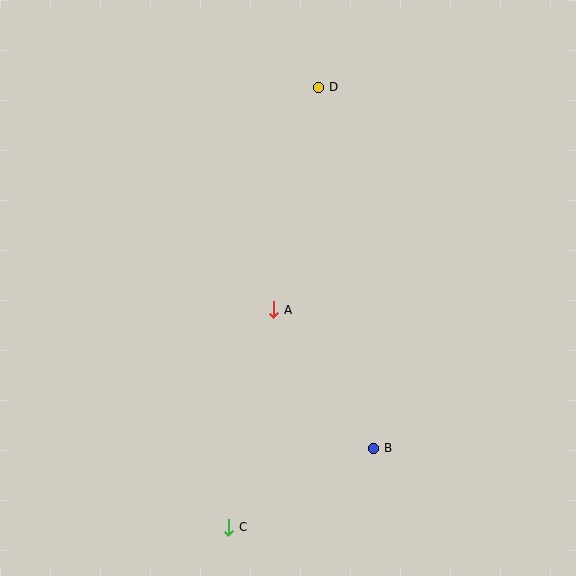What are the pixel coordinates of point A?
Point A is at (274, 310).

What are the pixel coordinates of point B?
Point B is at (374, 448).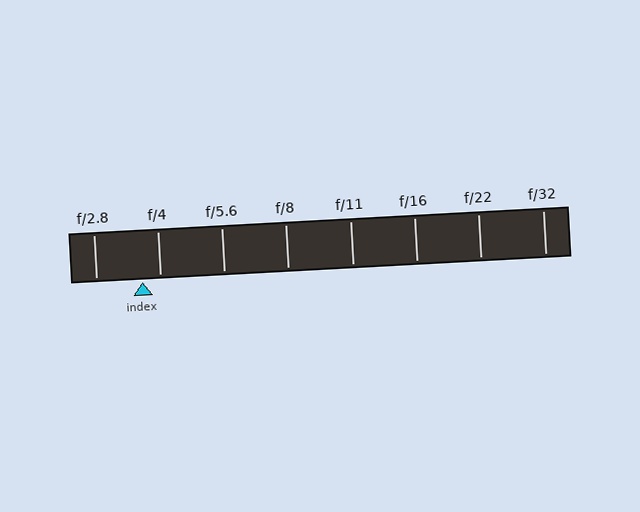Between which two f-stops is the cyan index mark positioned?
The index mark is between f/2.8 and f/4.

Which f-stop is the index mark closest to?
The index mark is closest to f/4.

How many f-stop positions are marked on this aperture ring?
There are 8 f-stop positions marked.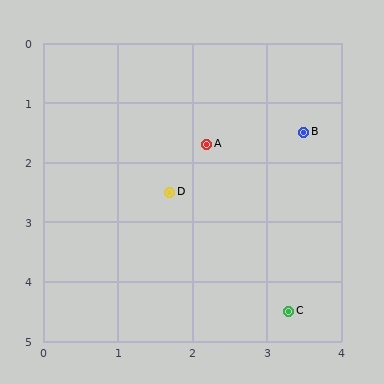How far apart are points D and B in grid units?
Points D and B are about 2.1 grid units apart.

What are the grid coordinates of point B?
Point B is at approximately (3.5, 1.5).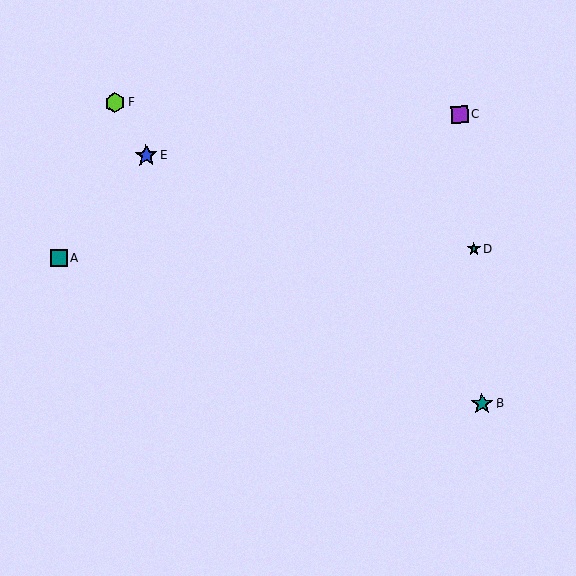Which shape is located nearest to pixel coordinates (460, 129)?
The purple square (labeled C) at (460, 114) is nearest to that location.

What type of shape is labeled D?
Shape D is a teal star.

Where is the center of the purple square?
The center of the purple square is at (460, 114).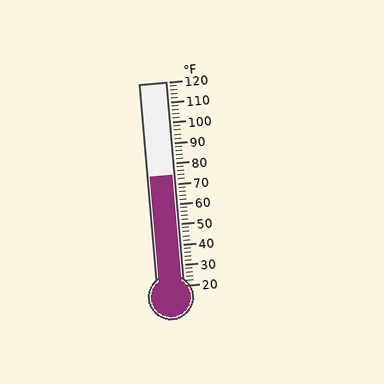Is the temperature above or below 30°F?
The temperature is above 30°F.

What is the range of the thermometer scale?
The thermometer scale ranges from 20°F to 120°F.